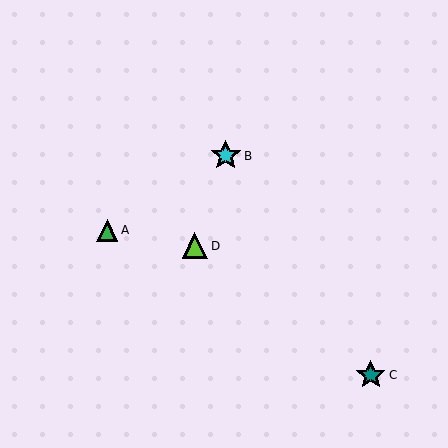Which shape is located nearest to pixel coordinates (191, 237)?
The lime triangle (labeled D) at (195, 246) is nearest to that location.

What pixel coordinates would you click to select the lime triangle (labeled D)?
Click at (195, 246) to select the lime triangle D.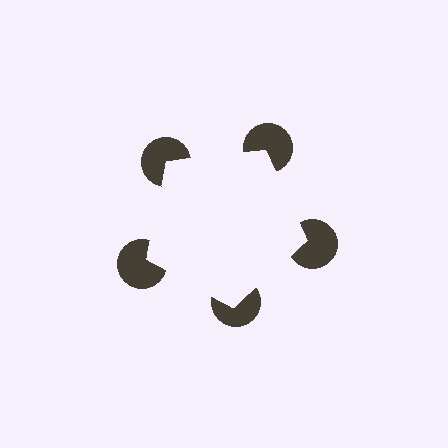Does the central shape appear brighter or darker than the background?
It typically appears slightly brighter than the background, even though no actual brightness change is drawn.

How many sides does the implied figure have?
5 sides.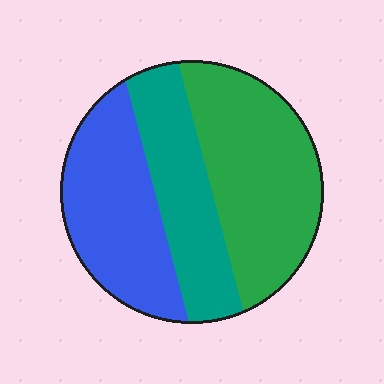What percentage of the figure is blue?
Blue takes up about one third (1/3) of the figure.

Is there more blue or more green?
Green.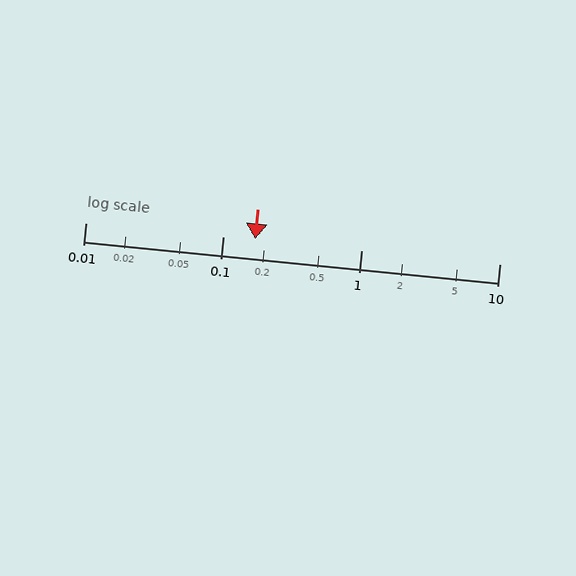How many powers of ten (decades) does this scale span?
The scale spans 3 decades, from 0.01 to 10.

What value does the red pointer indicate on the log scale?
The pointer indicates approximately 0.17.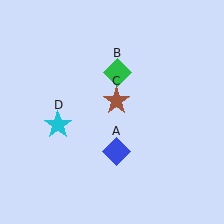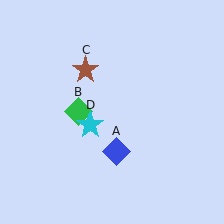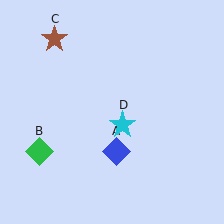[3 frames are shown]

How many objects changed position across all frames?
3 objects changed position: green diamond (object B), brown star (object C), cyan star (object D).